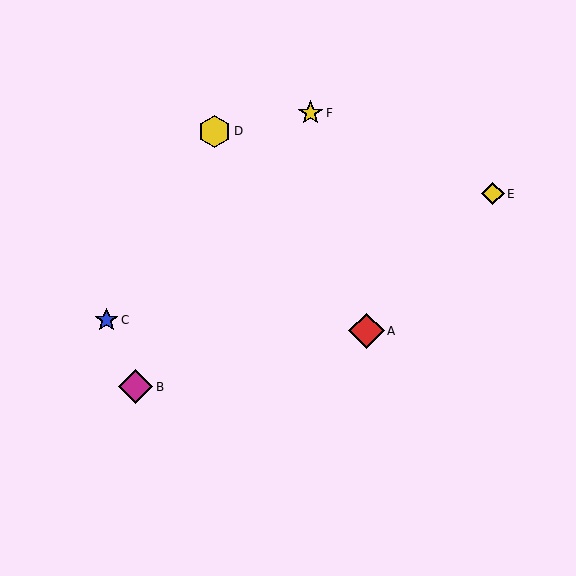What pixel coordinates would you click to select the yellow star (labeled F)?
Click at (310, 113) to select the yellow star F.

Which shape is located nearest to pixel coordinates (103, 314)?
The blue star (labeled C) at (107, 320) is nearest to that location.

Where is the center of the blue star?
The center of the blue star is at (107, 320).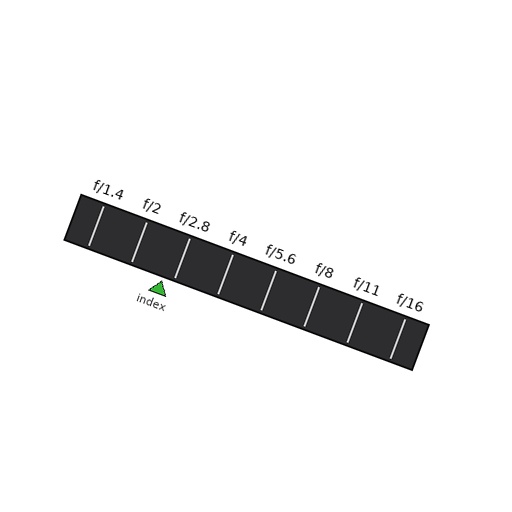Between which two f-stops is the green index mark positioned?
The index mark is between f/2 and f/2.8.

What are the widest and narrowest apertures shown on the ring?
The widest aperture shown is f/1.4 and the narrowest is f/16.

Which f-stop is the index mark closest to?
The index mark is closest to f/2.8.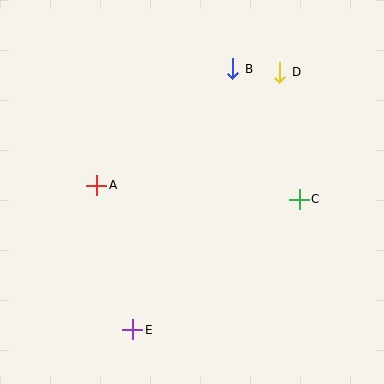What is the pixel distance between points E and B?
The distance between E and B is 279 pixels.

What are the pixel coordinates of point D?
Point D is at (280, 72).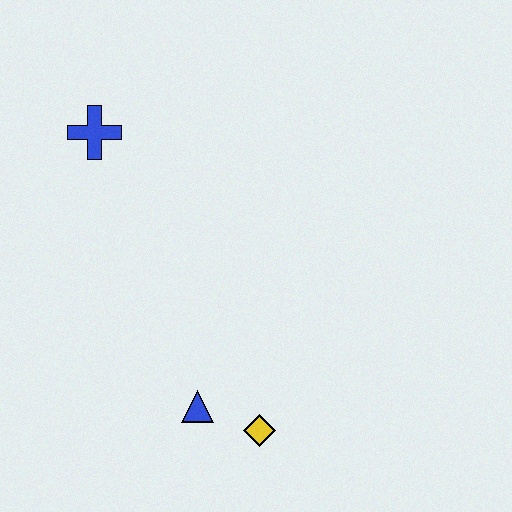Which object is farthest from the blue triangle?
The blue cross is farthest from the blue triangle.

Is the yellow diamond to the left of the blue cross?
No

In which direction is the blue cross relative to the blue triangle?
The blue cross is above the blue triangle.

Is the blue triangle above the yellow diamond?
Yes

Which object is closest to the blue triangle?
The yellow diamond is closest to the blue triangle.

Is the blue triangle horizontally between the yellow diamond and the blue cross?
Yes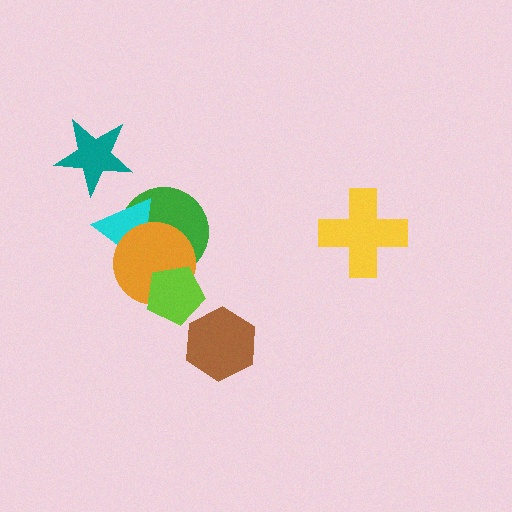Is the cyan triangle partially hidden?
Yes, it is partially covered by another shape.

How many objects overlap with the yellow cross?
0 objects overlap with the yellow cross.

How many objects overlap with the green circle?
3 objects overlap with the green circle.